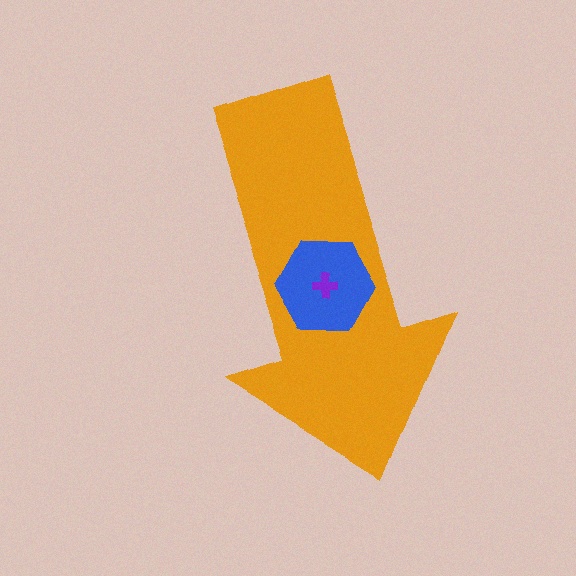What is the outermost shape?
The orange arrow.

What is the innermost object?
The purple cross.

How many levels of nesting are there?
3.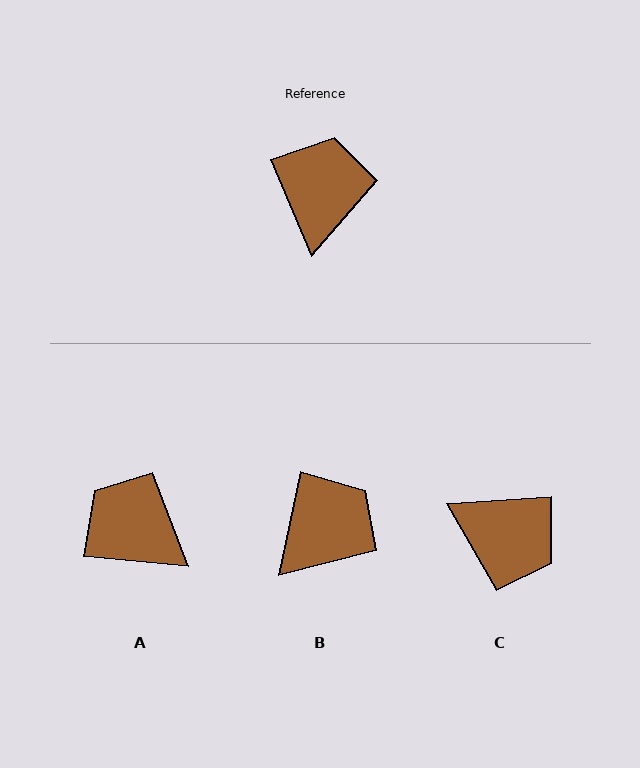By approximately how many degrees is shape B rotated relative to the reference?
Approximately 35 degrees clockwise.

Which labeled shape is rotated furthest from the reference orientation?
C, about 109 degrees away.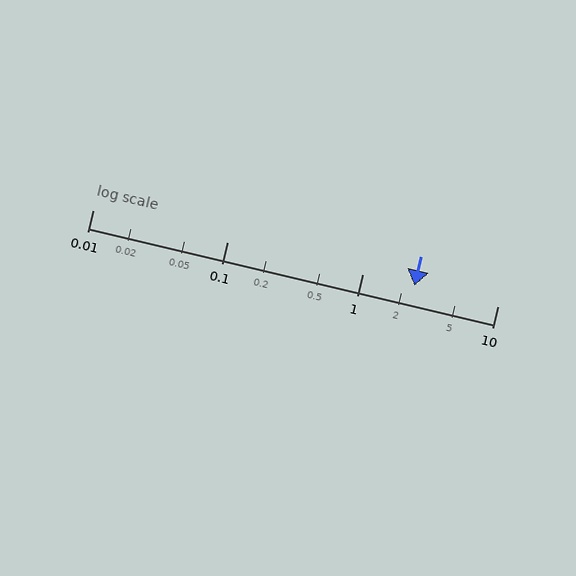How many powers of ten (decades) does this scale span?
The scale spans 3 decades, from 0.01 to 10.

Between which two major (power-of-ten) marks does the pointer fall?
The pointer is between 1 and 10.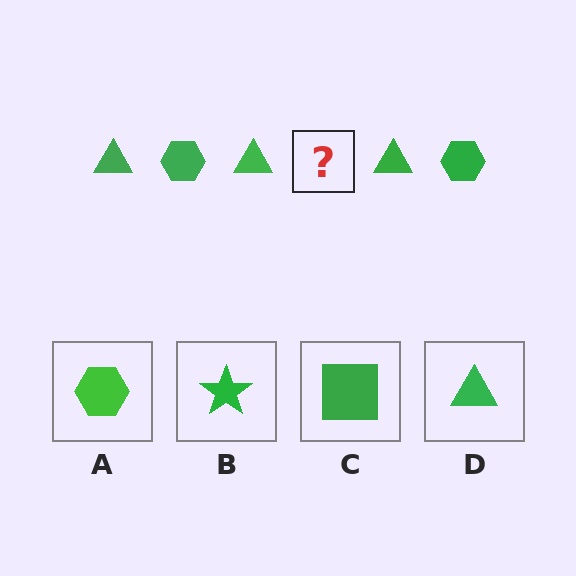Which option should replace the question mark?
Option A.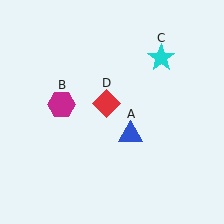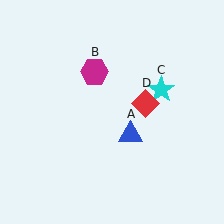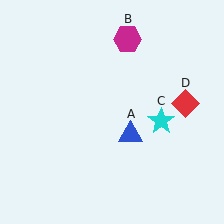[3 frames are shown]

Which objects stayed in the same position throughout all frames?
Blue triangle (object A) remained stationary.